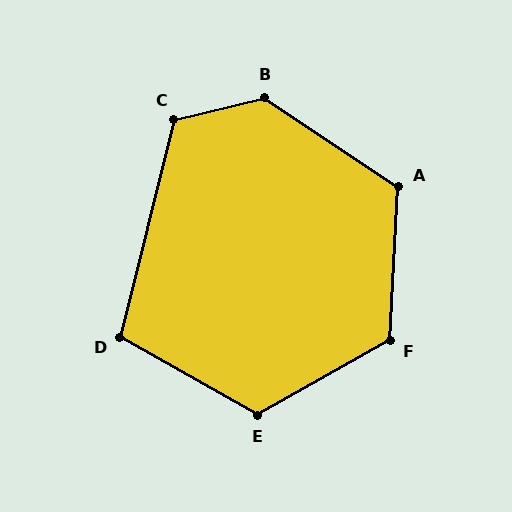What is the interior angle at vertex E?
Approximately 121 degrees (obtuse).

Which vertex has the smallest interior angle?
D, at approximately 105 degrees.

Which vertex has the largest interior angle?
B, at approximately 132 degrees.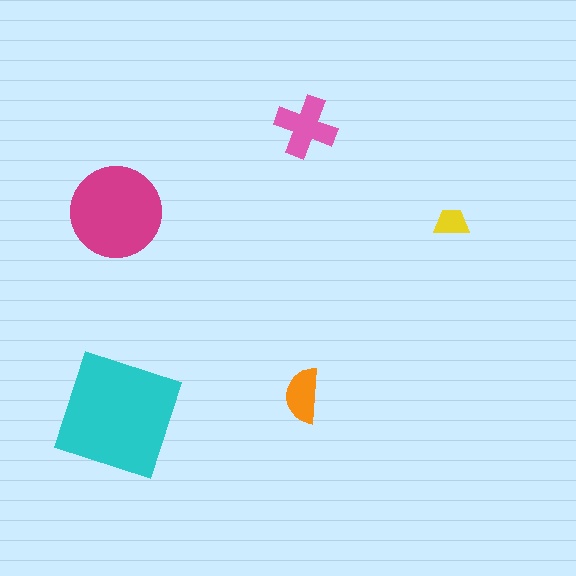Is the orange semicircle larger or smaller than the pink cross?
Smaller.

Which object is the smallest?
The yellow trapezoid.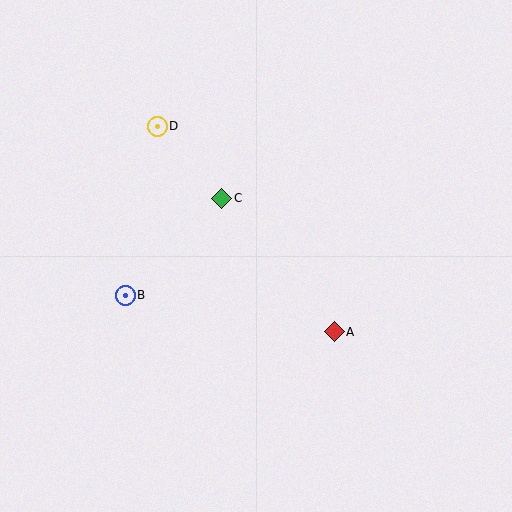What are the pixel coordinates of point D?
Point D is at (157, 126).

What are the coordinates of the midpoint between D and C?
The midpoint between D and C is at (190, 162).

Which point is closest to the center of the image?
Point C at (222, 198) is closest to the center.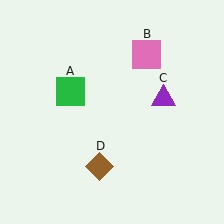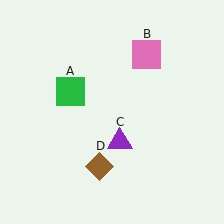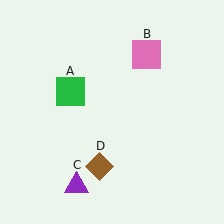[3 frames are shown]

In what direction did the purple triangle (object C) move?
The purple triangle (object C) moved down and to the left.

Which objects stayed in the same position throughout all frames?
Green square (object A) and pink square (object B) and brown diamond (object D) remained stationary.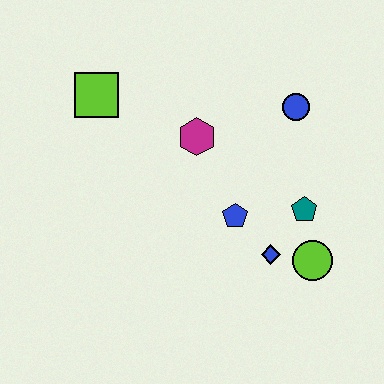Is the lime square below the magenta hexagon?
No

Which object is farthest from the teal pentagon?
The lime square is farthest from the teal pentagon.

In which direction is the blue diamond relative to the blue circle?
The blue diamond is below the blue circle.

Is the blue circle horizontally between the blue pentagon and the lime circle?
Yes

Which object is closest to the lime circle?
The blue diamond is closest to the lime circle.